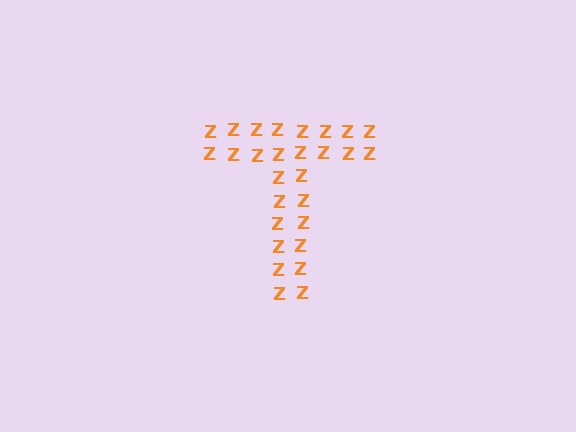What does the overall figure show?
The overall figure shows the letter T.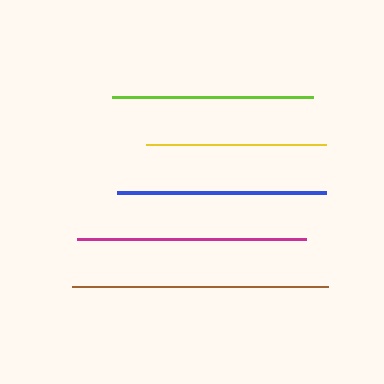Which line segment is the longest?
The brown line is the longest at approximately 256 pixels.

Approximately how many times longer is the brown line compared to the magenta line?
The brown line is approximately 1.1 times the length of the magenta line.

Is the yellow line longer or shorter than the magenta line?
The magenta line is longer than the yellow line.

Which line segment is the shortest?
The yellow line is the shortest at approximately 180 pixels.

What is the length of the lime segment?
The lime segment is approximately 201 pixels long.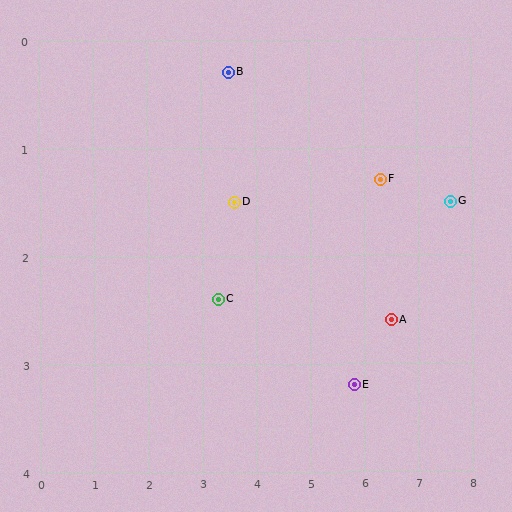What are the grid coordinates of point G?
Point G is at approximately (7.6, 1.5).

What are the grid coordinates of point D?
Point D is at approximately (3.6, 1.5).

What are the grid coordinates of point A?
Point A is at approximately (6.5, 2.6).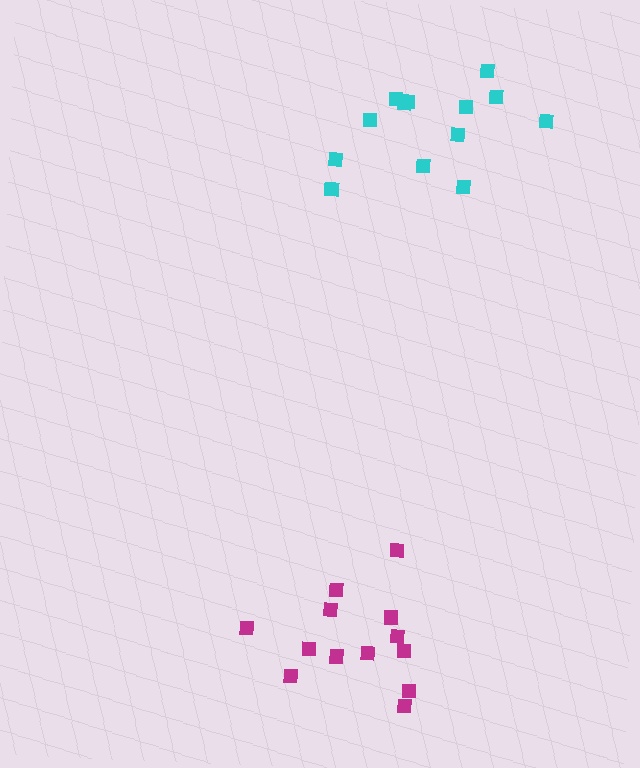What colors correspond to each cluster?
The clusters are colored: magenta, cyan.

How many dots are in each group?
Group 1: 13 dots, Group 2: 13 dots (26 total).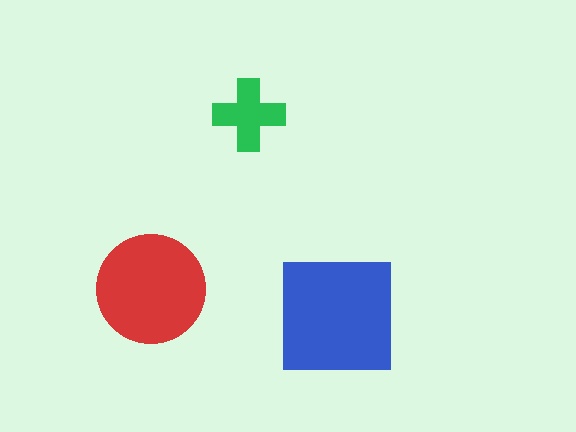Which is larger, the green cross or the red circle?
The red circle.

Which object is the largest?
The blue square.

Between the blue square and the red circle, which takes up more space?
The blue square.